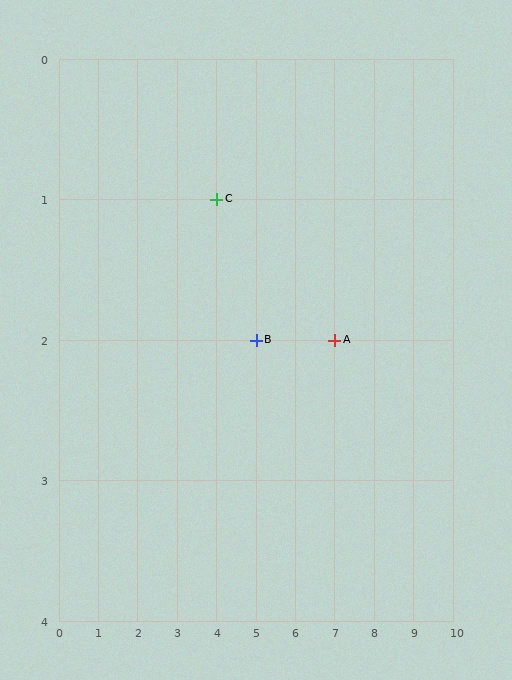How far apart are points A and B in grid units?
Points A and B are 2 columns apart.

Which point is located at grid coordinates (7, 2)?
Point A is at (7, 2).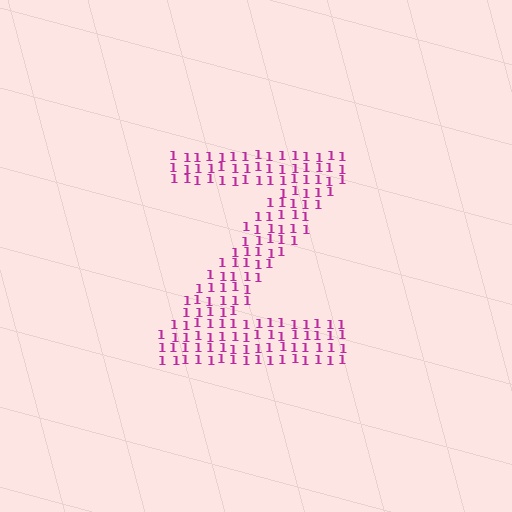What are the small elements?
The small elements are digit 1's.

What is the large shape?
The large shape is the letter Z.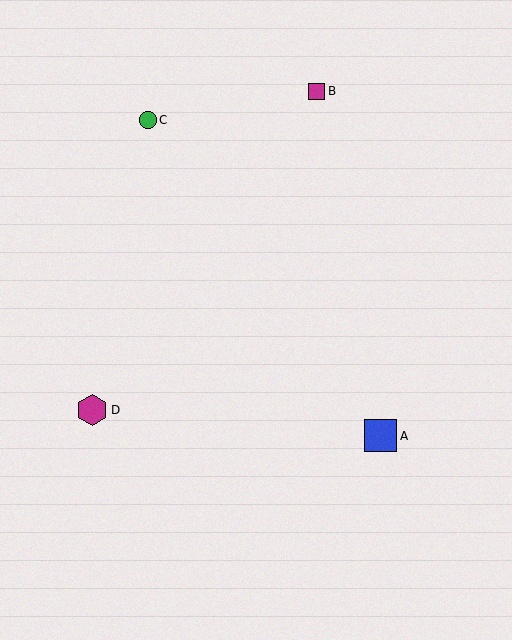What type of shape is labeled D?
Shape D is a magenta hexagon.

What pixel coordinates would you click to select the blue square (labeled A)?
Click at (381, 436) to select the blue square A.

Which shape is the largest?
The blue square (labeled A) is the largest.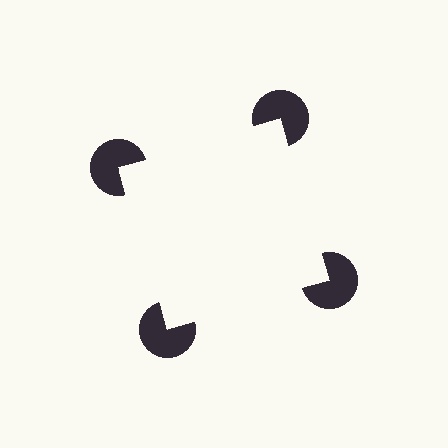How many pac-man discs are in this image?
There are 4 — one at each vertex of the illusory square.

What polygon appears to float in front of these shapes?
An illusory square — its edges are inferred from the aligned wedge cuts in the pac-man discs, not physically drawn.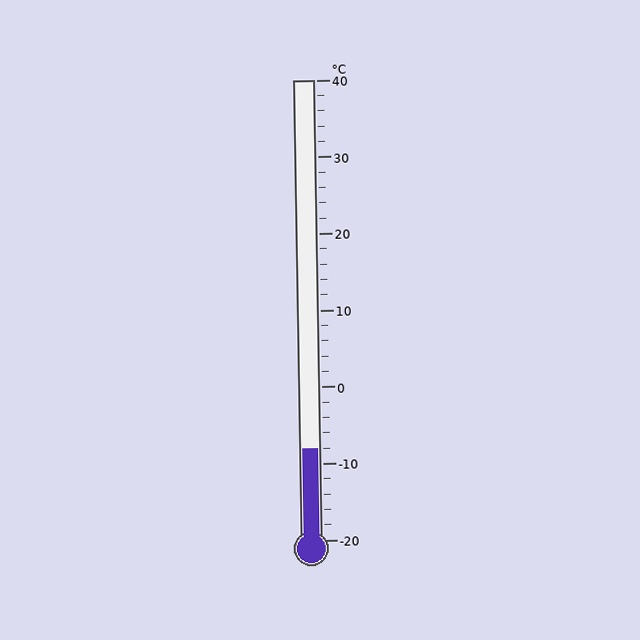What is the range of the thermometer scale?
The thermometer scale ranges from -20°C to 40°C.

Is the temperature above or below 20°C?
The temperature is below 20°C.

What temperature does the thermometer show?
The thermometer shows approximately -8°C.